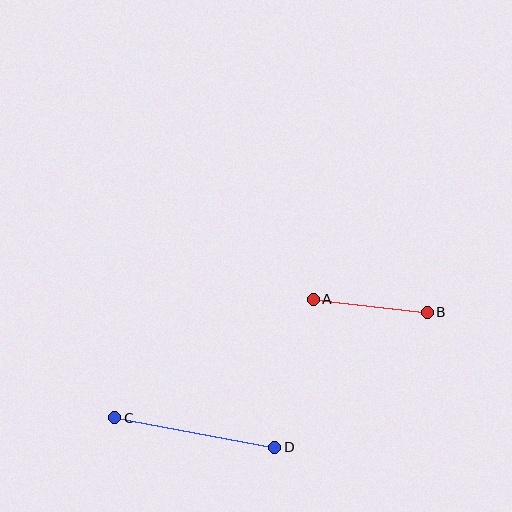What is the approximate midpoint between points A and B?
The midpoint is at approximately (370, 306) pixels.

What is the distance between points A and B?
The distance is approximately 115 pixels.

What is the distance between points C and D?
The distance is approximately 162 pixels.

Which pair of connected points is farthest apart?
Points C and D are farthest apart.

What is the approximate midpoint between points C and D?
The midpoint is at approximately (195, 433) pixels.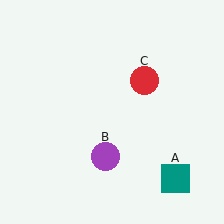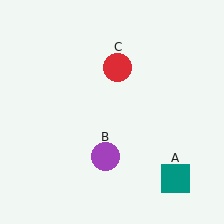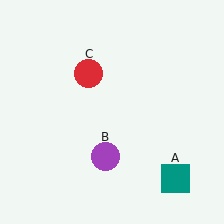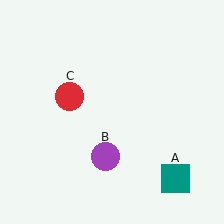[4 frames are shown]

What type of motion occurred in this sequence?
The red circle (object C) rotated counterclockwise around the center of the scene.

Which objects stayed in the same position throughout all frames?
Teal square (object A) and purple circle (object B) remained stationary.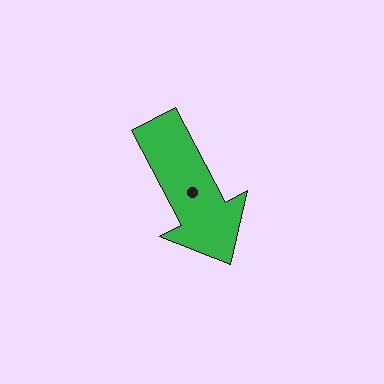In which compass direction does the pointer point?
Southeast.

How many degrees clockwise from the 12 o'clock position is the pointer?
Approximately 152 degrees.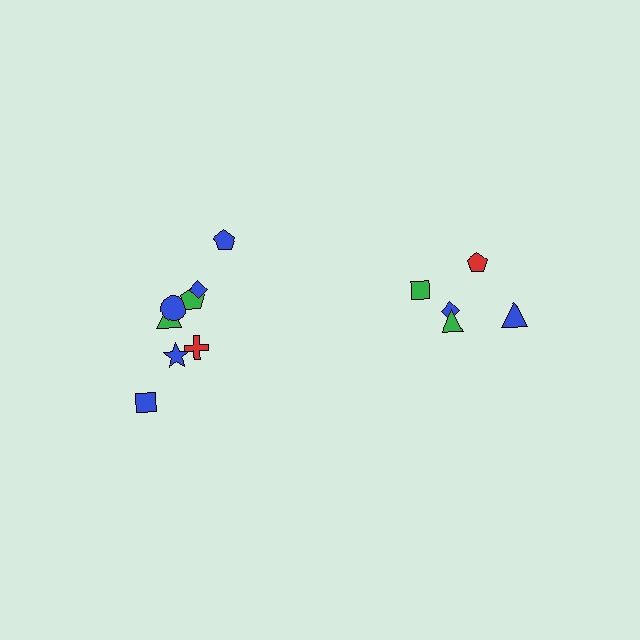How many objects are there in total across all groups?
There are 13 objects.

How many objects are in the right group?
There are 5 objects.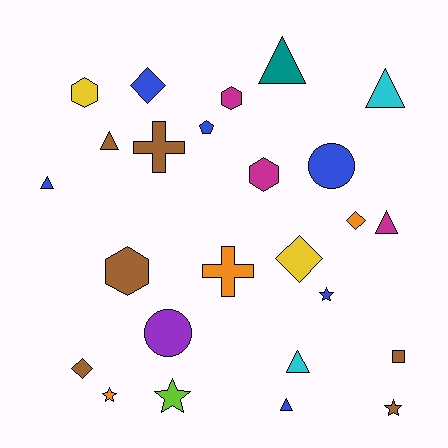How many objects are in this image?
There are 25 objects.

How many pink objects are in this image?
There are no pink objects.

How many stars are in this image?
There are 4 stars.